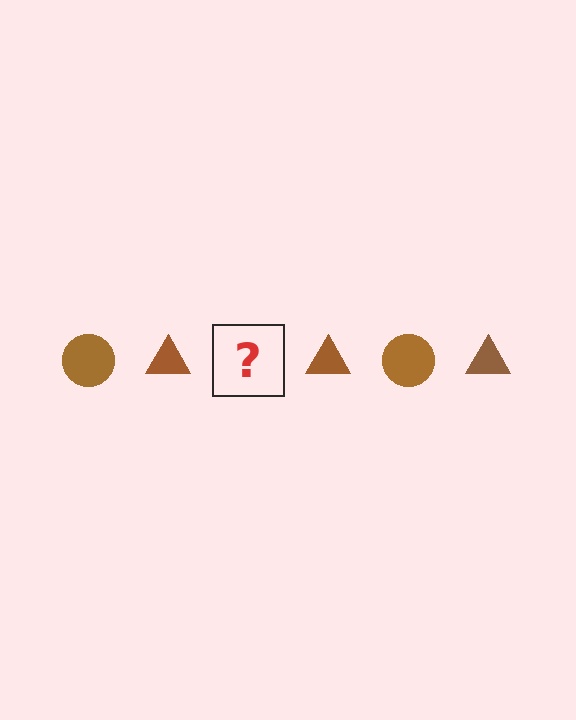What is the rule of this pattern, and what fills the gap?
The rule is that the pattern cycles through circle, triangle shapes in brown. The gap should be filled with a brown circle.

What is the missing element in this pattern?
The missing element is a brown circle.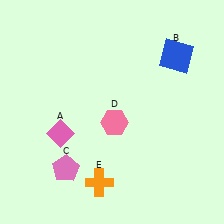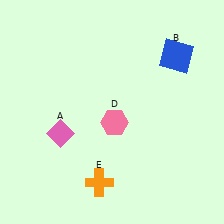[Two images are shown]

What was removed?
The pink pentagon (C) was removed in Image 2.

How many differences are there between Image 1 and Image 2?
There is 1 difference between the two images.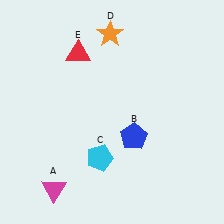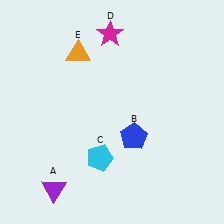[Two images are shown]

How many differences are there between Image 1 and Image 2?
There are 3 differences between the two images.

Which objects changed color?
A changed from magenta to purple. D changed from orange to magenta. E changed from red to orange.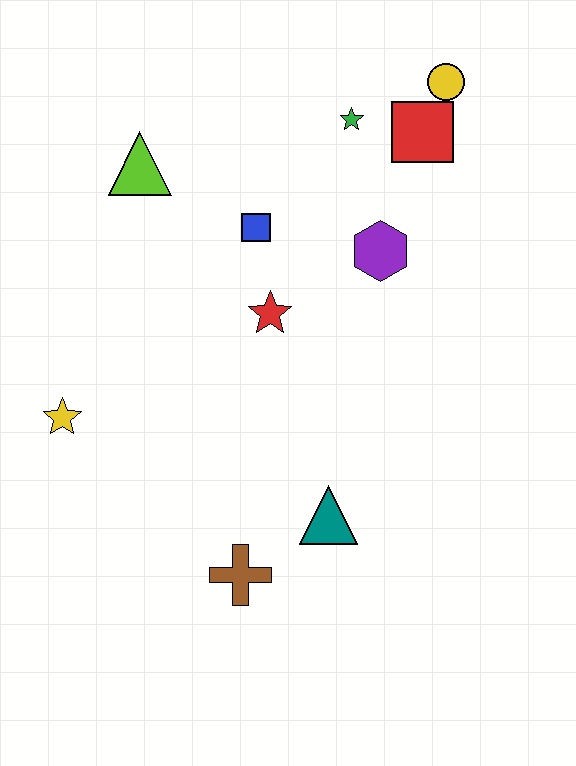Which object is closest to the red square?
The yellow circle is closest to the red square.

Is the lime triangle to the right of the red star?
No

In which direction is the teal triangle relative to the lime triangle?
The teal triangle is below the lime triangle.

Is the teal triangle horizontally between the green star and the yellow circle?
No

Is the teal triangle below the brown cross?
No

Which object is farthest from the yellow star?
The yellow circle is farthest from the yellow star.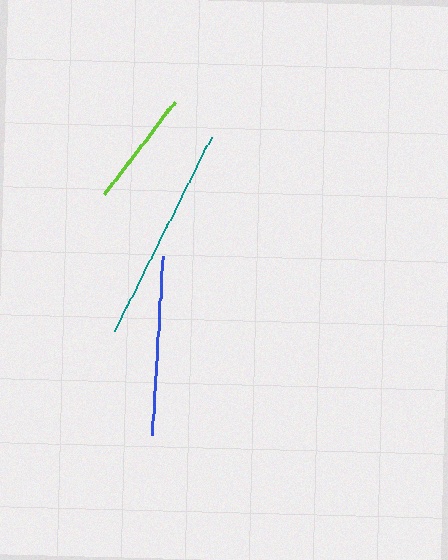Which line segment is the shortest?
The lime line is the shortest at approximately 116 pixels.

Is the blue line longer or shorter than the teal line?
The teal line is longer than the blue line.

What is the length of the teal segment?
The teal segment is approximately 218 pixels long.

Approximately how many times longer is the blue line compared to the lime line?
The blue line is approximately 1.5 times the length of the lime line.